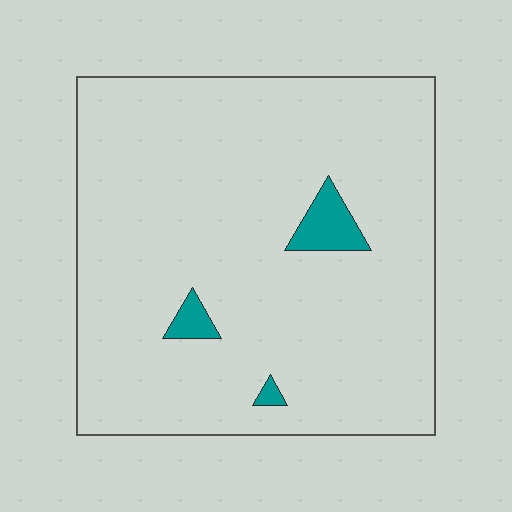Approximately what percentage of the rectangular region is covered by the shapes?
Approximately 5%.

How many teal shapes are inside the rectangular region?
3.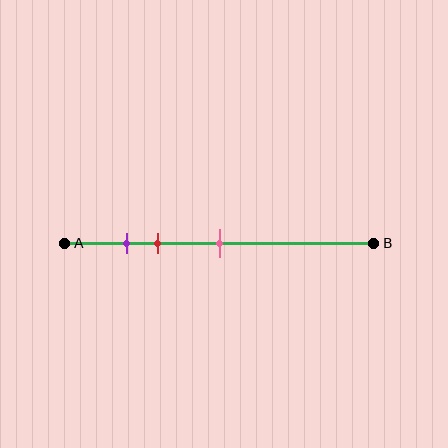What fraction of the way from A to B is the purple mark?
The purple mark is approximately 20% (0.2) of the way from A to B.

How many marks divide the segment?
There are 3 marks dividing the segment.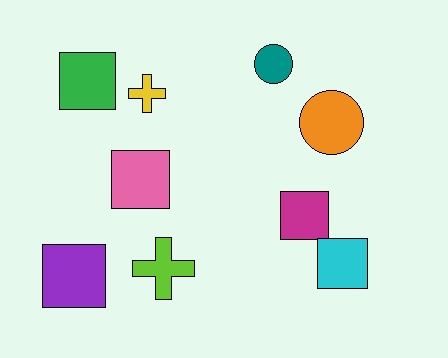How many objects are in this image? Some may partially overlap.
There are 9 objects.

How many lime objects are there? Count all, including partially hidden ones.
There is 1 lime object.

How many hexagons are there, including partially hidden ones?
There are no hexagons.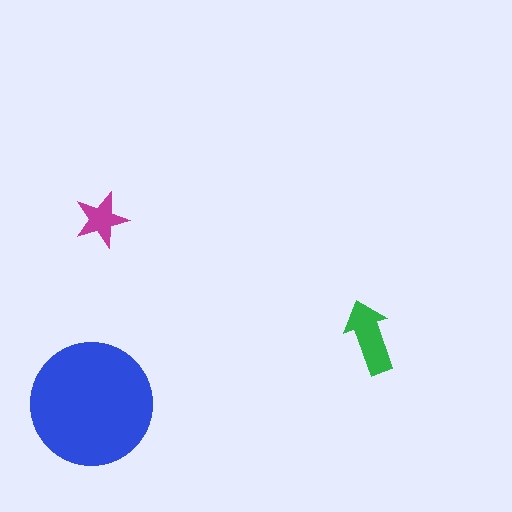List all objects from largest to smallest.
The blue circle, the green arrow, the magenta star.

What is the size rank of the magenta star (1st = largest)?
3rd.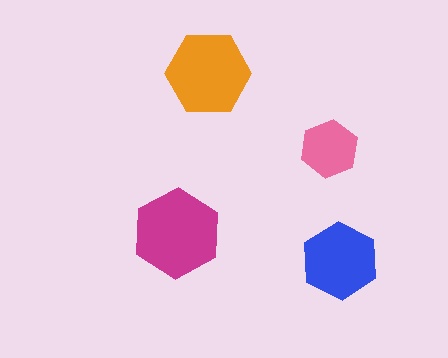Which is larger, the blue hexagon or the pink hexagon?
The blue one.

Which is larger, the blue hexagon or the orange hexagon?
The orange one.